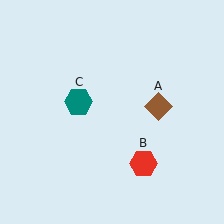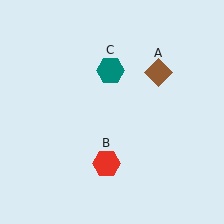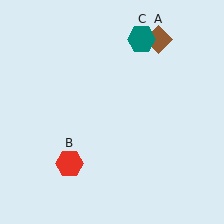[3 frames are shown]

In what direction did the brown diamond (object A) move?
The brown diamond (object A) moved up.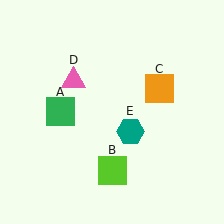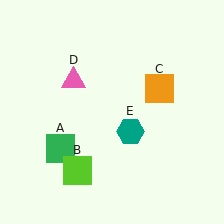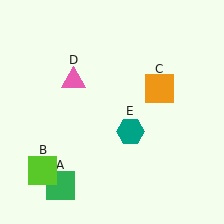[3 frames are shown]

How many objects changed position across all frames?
2 objects changed position: green square (object A), lime square (object B).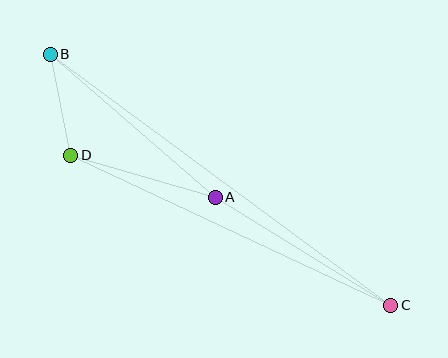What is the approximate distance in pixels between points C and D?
The distance between C and D is approximately 353 pixels.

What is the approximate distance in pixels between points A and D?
The distance between A and D is approximately 151 pixels.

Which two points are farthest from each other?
Points B and C are farthest from each other.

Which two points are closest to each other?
Points B and D are closest to each other.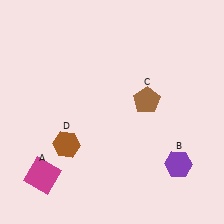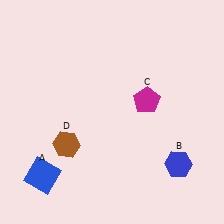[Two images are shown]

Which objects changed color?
A changed from magenta to blue. B changed from purple to blue. C changed from brown to magenta.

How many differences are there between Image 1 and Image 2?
There are 3 differences between the two images.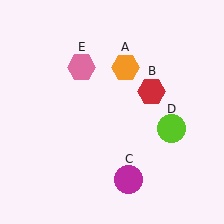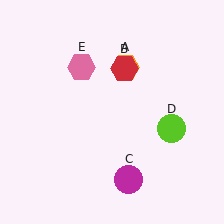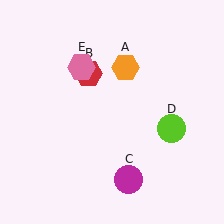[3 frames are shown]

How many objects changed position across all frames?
1 object changed position: red hexagon (object B).